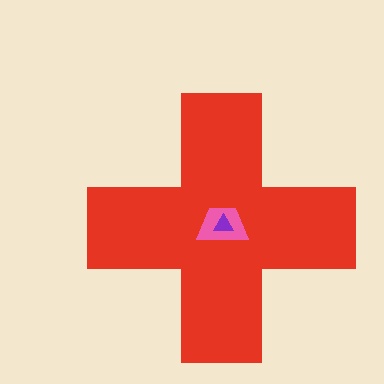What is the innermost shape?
The purple triangle.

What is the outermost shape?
The red cross.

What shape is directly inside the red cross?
The pink trapezoid.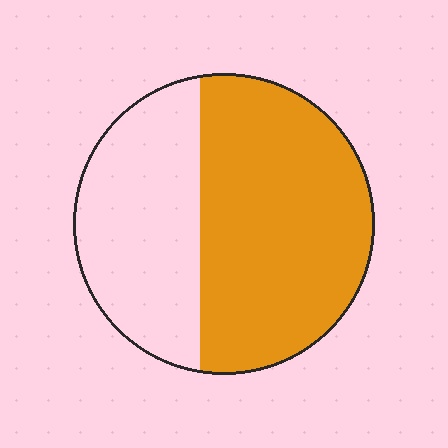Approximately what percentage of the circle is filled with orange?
Approximately 60%.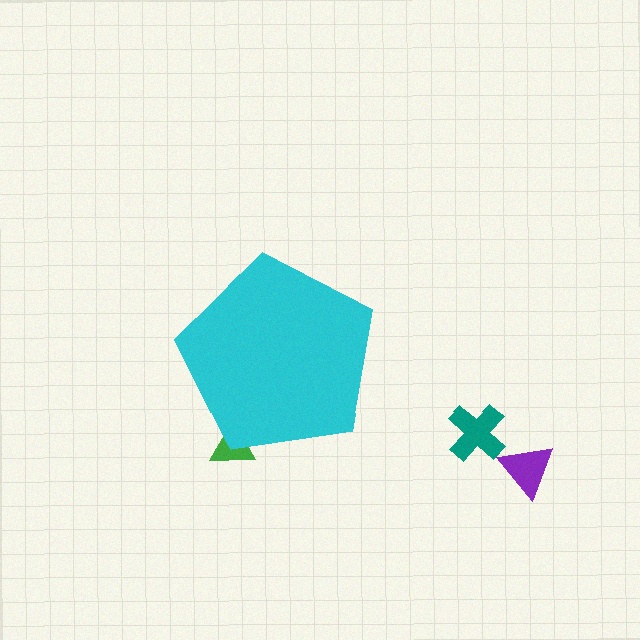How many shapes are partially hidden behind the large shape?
1 shape is partially hidden.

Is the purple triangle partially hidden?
No, the purple triangle is fully visible.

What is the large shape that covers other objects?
A cyan pentagon.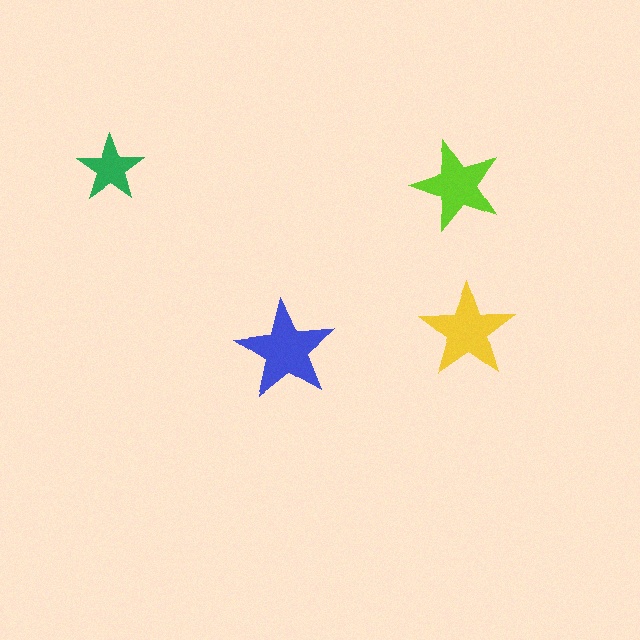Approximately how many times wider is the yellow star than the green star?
About 1.5 times wider.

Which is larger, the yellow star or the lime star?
The yellow one.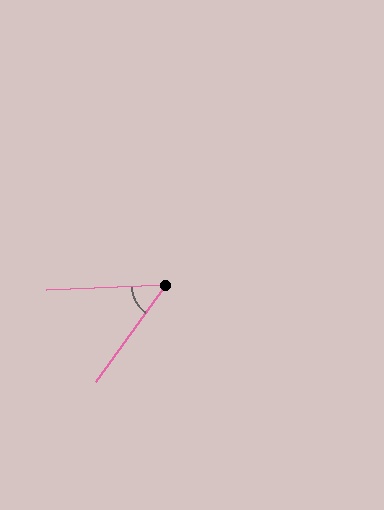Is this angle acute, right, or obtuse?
It is acute.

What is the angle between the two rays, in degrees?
Approximately 52 degrees.